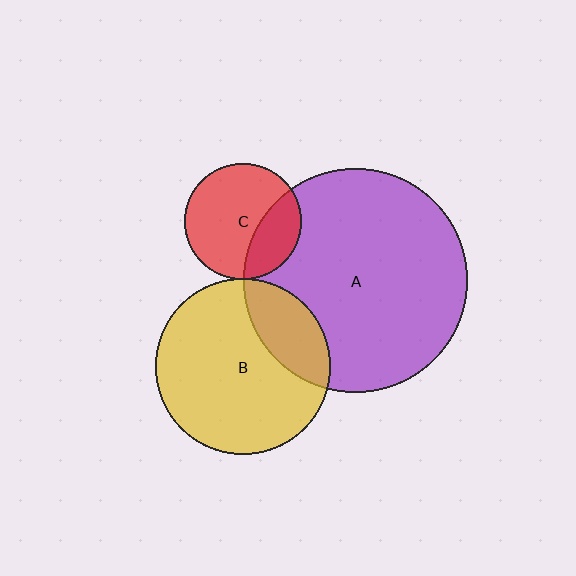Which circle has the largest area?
Circle A (purple).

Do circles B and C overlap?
Yes.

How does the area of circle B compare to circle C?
Approximately 2.3 times.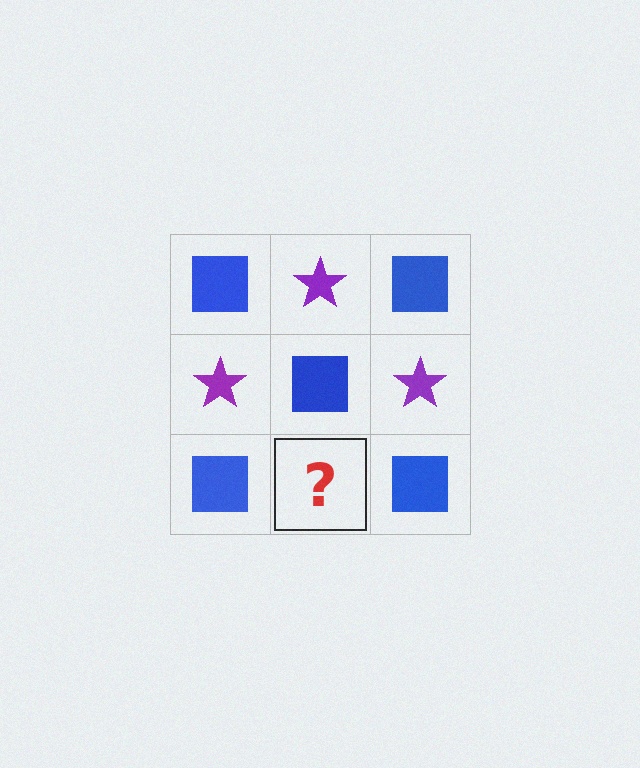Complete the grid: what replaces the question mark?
The question mark should be replaced with a purple star.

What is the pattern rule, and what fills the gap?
The rule is that it alternates blue square and purple star in a checkerboard pattern. The gap should be filled with a purple star.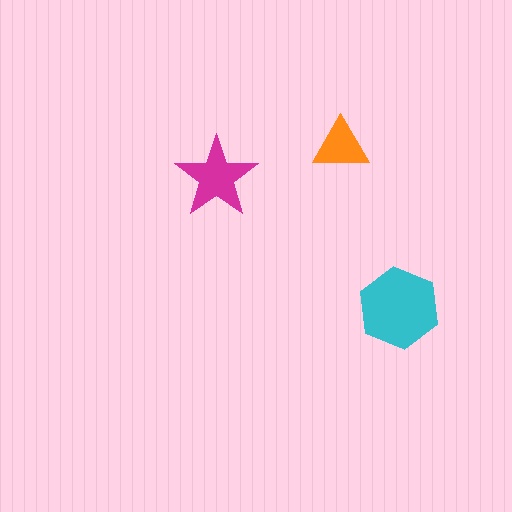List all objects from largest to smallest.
The cyan hexagon, the magenta star, the orange triangle.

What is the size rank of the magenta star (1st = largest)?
2nd.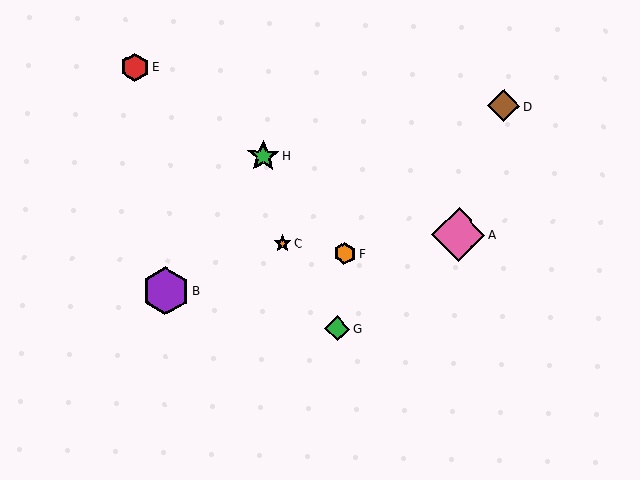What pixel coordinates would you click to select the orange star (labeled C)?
Click at (282, 243) to select the orange star C.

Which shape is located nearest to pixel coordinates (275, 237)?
The orange star (labeled C) at (282, 243) is nearest to that location.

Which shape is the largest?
The pink diamond (labeled A) is the largest.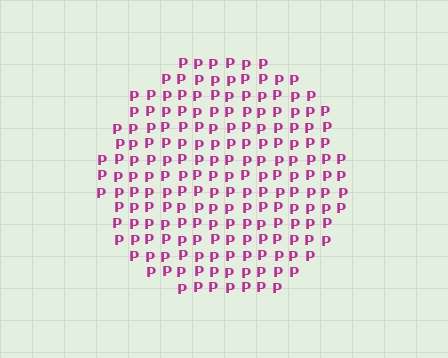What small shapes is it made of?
It is made of small letter P's.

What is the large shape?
The large shape is a circle.